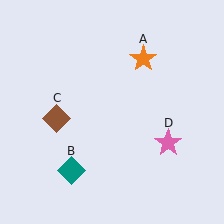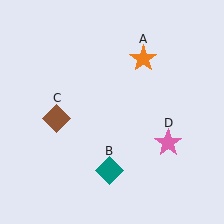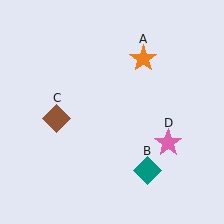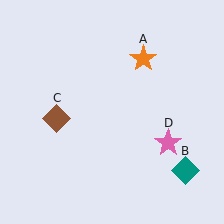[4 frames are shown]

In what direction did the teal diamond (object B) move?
The teal diamond (object B) moved right.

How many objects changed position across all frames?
1 object changed position: teal diamond (object B).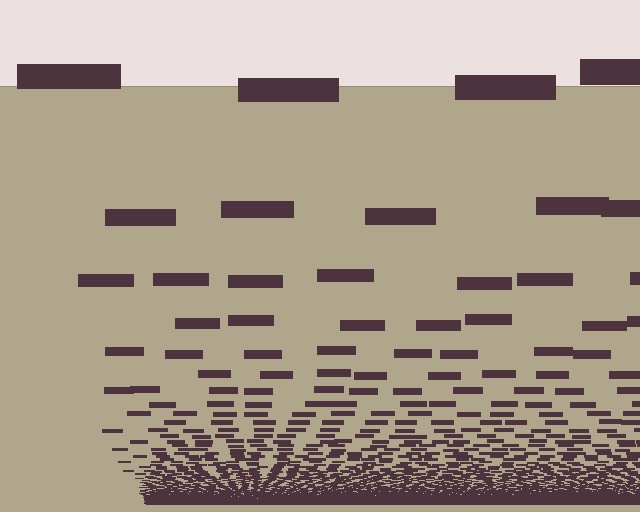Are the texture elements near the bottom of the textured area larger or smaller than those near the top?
Smaller. The gradient is inverted — elements near the bottom are smaller and denser.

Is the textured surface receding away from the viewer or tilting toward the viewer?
The surface appears to tilt toward the viewer. Texture elements get larger and sparser toward the top.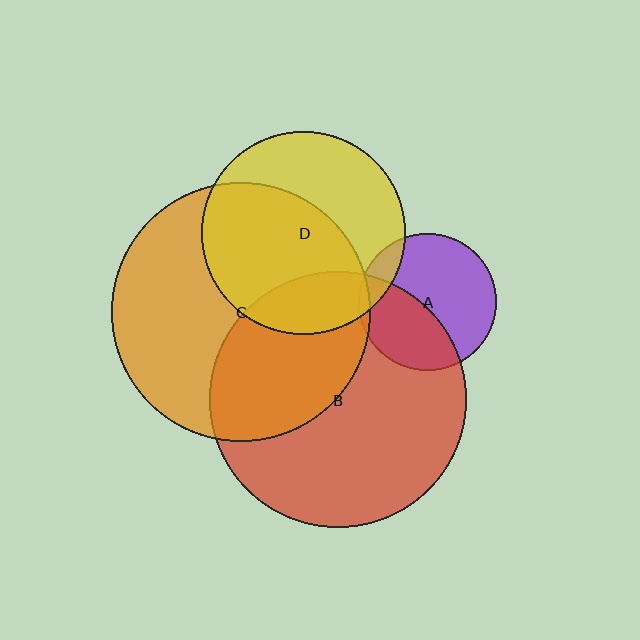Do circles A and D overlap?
Yes.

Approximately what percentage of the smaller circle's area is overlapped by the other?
Approximately 10%.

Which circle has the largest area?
Circle C (orange).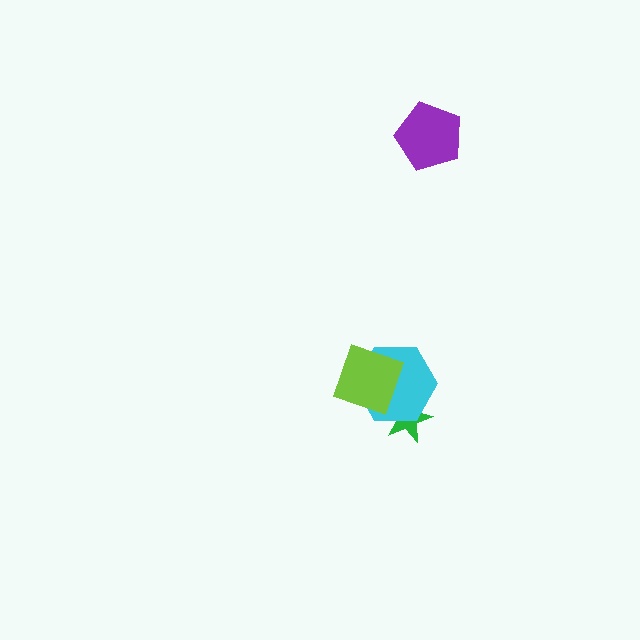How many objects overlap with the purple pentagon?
0 objects overlap with the purple pentagon.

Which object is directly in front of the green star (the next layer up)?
The cyan hexagon is directly in front of the green star.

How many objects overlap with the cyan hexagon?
2 objects overlap with the cyan hexagon.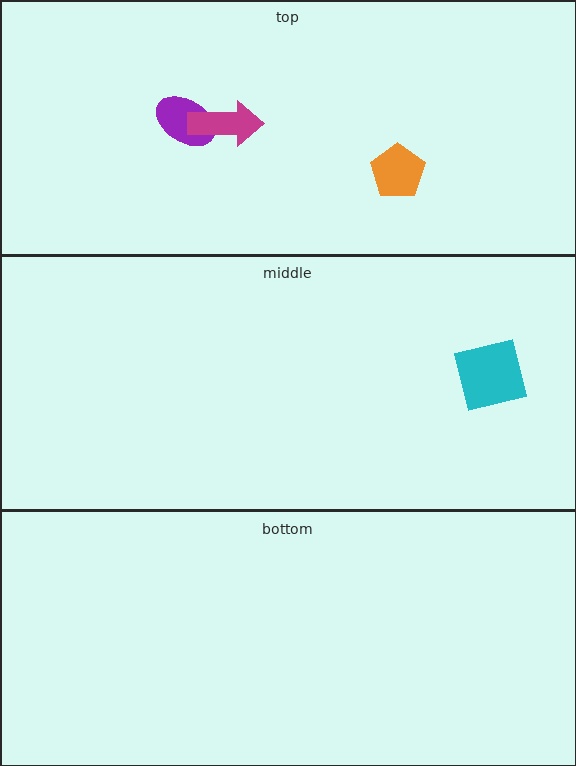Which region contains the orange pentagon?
The top region.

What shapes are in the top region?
The orange pentagon, the purple ellipse, the magenta arrow.